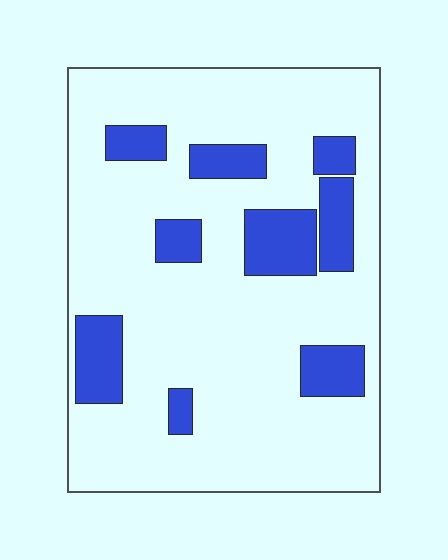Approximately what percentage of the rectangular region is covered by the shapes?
Approximately 20%.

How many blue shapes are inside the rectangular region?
9.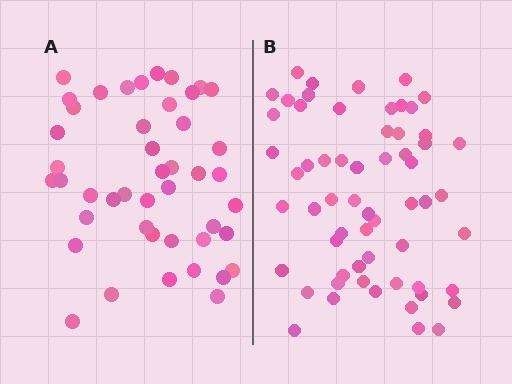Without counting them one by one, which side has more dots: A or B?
Region B (the right region) has more dots.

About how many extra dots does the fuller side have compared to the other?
Region B has approximately 15 more dots than region A.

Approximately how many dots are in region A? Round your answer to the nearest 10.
About 40 dots. (The exact count is 45, which rounds to 40.)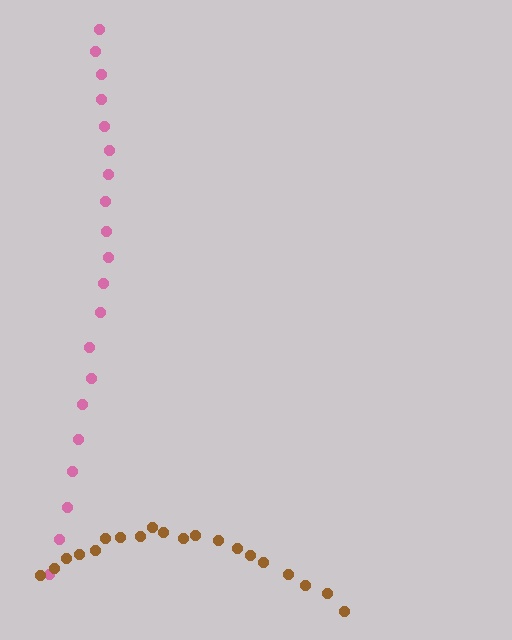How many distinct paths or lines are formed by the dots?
There are 2 distinct paths.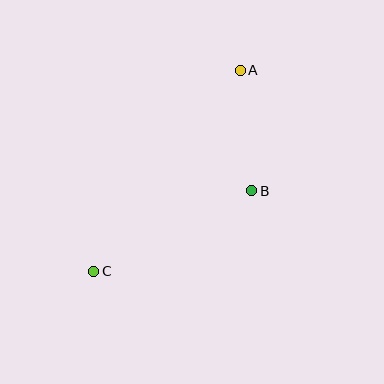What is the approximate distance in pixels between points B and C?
The distance between B and C is approximately 178 pixels.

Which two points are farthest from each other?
Points A and C are farthest from each other.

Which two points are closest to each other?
Points A and B are closest to each other.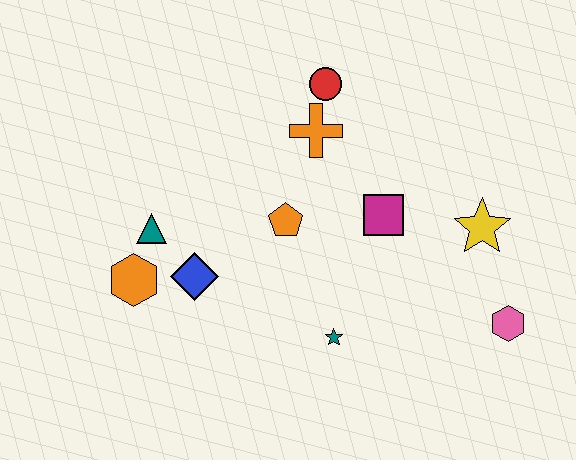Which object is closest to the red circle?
The orange cross is closest to the red circle.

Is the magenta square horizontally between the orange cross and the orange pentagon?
No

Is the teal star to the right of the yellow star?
No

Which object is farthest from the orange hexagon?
The pink hexagon is farthest from the orange hexagon.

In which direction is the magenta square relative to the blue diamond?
The magenta square is to the right of the blue diamond.